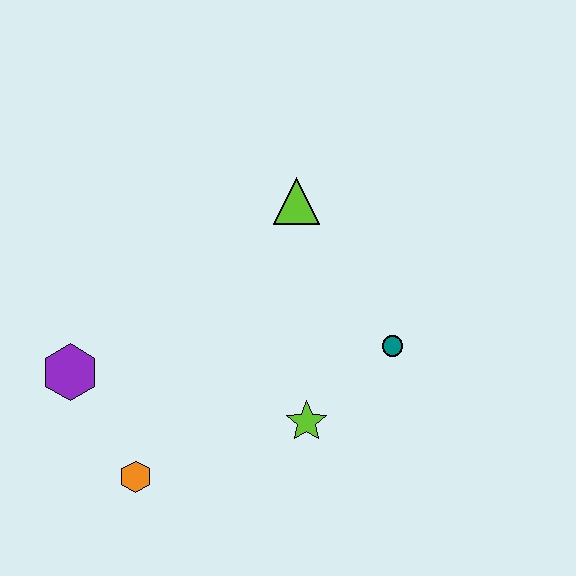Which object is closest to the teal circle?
The lime star is closest to the teal circle.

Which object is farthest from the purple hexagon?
The teal circle is farthest from the purple hexagon.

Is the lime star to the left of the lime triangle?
No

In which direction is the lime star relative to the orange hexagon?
The lime star is to the right of the orange hexagon.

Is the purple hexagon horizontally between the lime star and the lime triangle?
No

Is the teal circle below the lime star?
No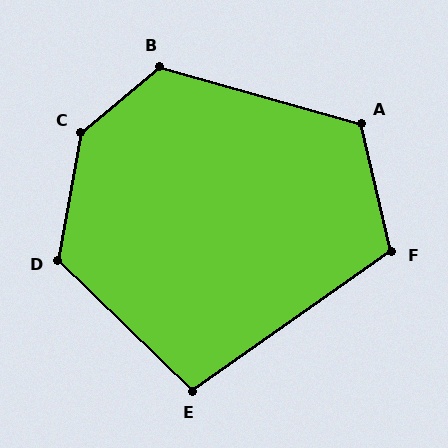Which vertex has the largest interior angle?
C, at approximately 140 degrees.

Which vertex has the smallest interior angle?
E, at approximately 101 degrees.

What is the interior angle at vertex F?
Approximately 112 degrees (obtuse).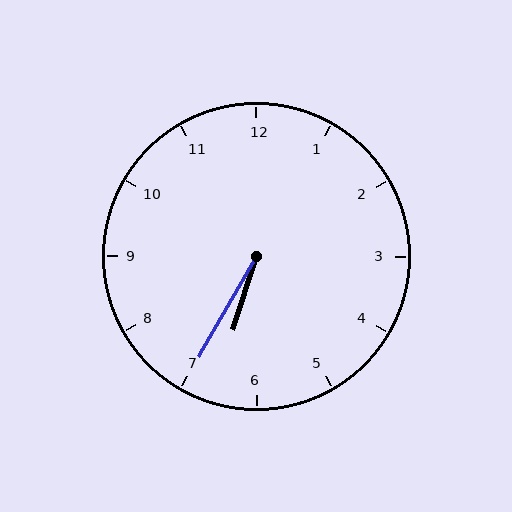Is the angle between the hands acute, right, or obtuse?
It is acute.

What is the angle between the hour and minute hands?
Approximately 12 degrees.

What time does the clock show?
6:35.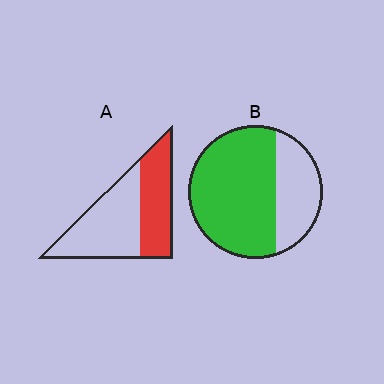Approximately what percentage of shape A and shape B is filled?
A is approximately 45% and B is approximately 70%.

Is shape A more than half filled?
No.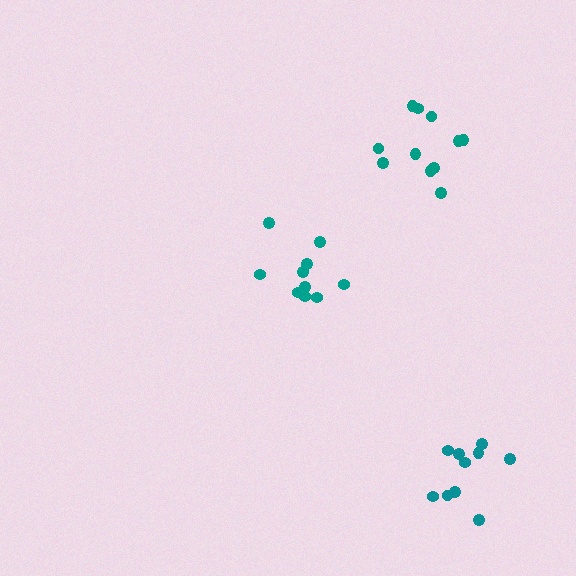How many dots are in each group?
Group 1: 10 dots, Group 2: 10 dots, Group 3: 11 dots (31 total).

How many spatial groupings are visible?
There are 3 spatial groupings.